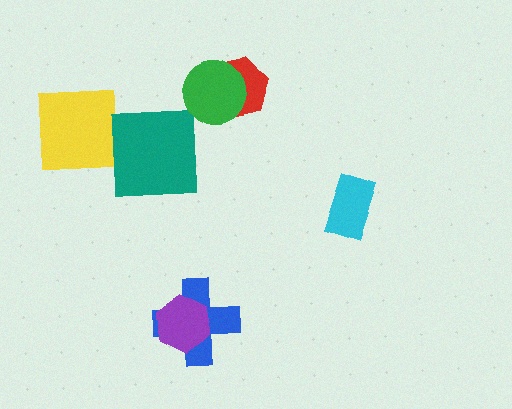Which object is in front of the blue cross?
The purple hexagon is in front of the blue cross.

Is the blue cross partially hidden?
Yes, it is partially covered by another shape.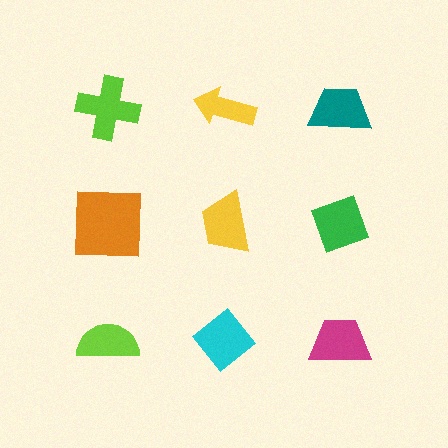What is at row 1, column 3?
A teal trapezoid.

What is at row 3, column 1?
A lime semicircle.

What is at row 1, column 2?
A yellow arrow.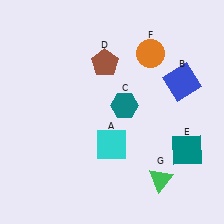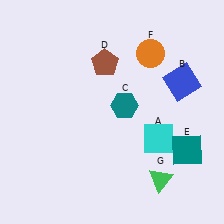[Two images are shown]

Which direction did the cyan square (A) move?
The cyan square (A) moved right.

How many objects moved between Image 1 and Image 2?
1 object moved between the two images.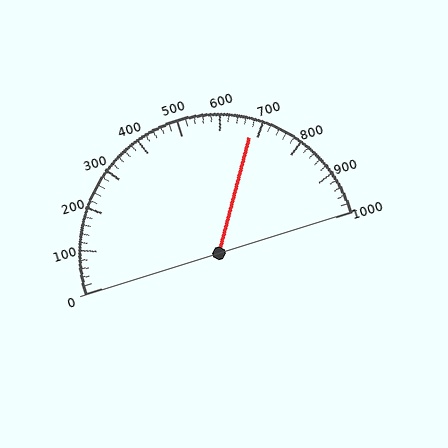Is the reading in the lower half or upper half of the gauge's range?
The reading is in the upper half of the range (0 to 1000).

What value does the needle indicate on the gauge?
The needle indicates approximately 680.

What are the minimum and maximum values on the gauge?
The gauge ranges from 0 to 1000.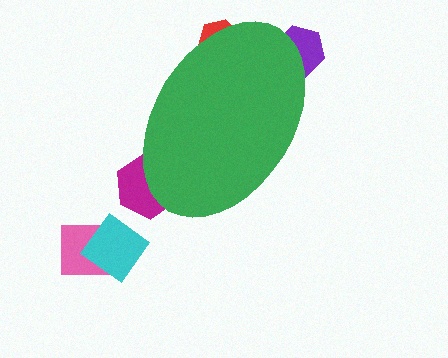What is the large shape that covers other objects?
A green ellipse.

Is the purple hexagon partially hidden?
Yes, the purple hexagon is partially hidden behind the green ellipse.